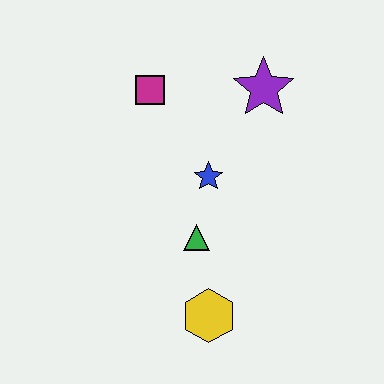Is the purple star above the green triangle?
Yes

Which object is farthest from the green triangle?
The purple star is farthest from the green triangle.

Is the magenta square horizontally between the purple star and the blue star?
No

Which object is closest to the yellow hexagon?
The green triangle is closest to the yellow hexagon.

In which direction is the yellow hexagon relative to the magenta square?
The yellow hexagon is below the magenta square.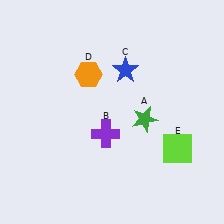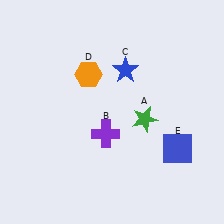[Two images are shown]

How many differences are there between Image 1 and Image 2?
There is 1 difference between the two images.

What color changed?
The square (E) changed from lime in Image 1 to blue in Image 2.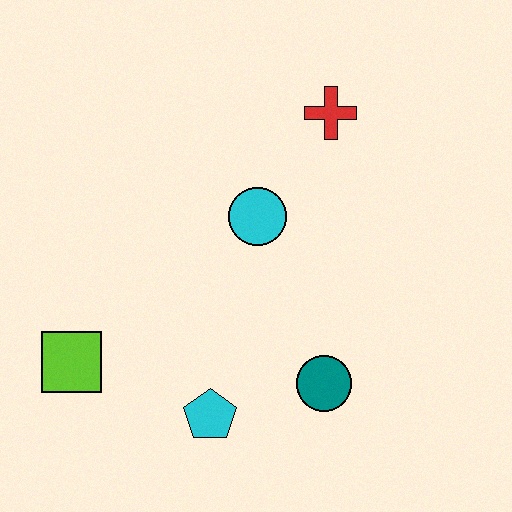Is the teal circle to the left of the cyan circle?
No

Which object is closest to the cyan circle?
The red cross is closest to the cyan circle.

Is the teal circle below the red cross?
Yes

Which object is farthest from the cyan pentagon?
The red cross is farthest from the cyan pentagon.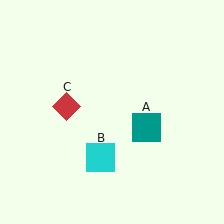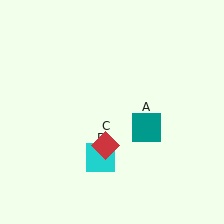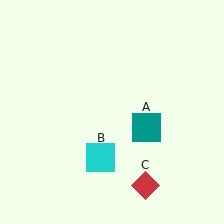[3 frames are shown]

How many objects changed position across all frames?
1 object changed position: red diamond (object C).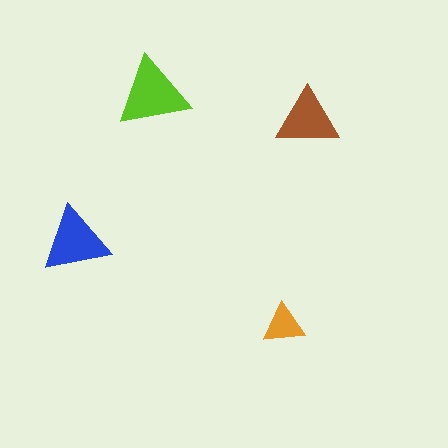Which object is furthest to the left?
The blue triangle is leftmost.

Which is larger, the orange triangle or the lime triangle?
The lime one.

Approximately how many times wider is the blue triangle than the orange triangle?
About 1.5 times wider.